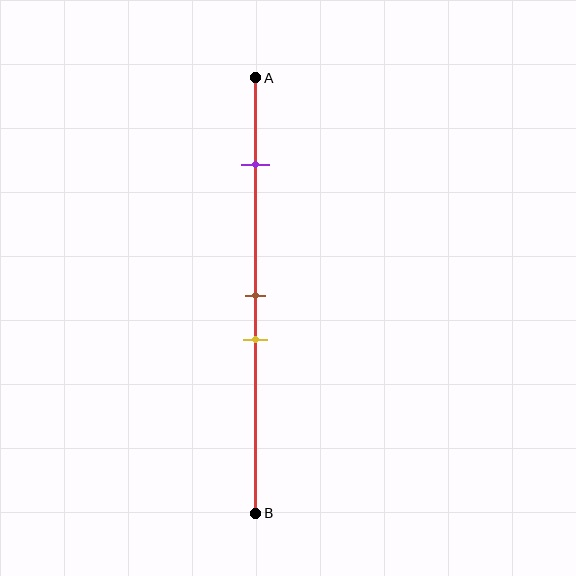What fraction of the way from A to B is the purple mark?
The purple mark is approximately 20% (0.2) of the way from A to B.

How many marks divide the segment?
There are 3 marks dividing the segment.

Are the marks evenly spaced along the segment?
No, the marks are not evenly spaced.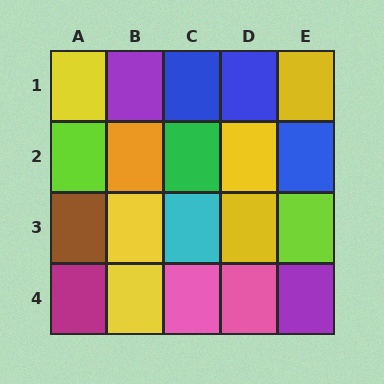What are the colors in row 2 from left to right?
Lime, orange, green, yellow, blue.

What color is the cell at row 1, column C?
Blue.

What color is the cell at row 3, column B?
Yellow.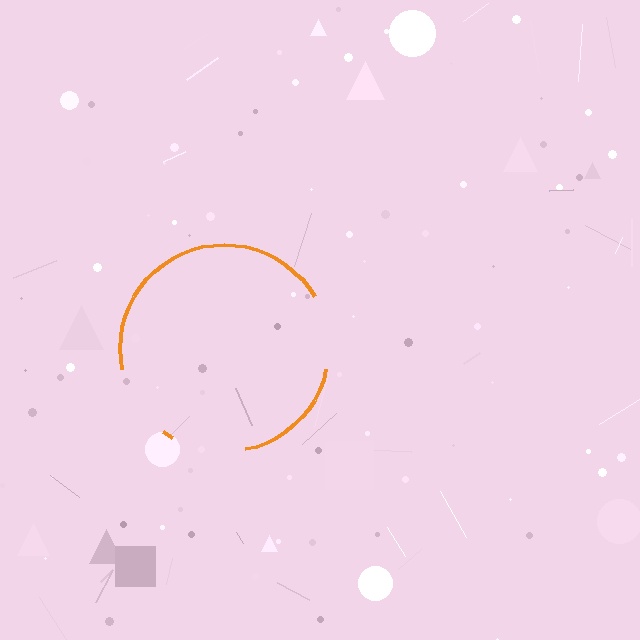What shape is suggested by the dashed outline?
The dashed outline suggests a circle.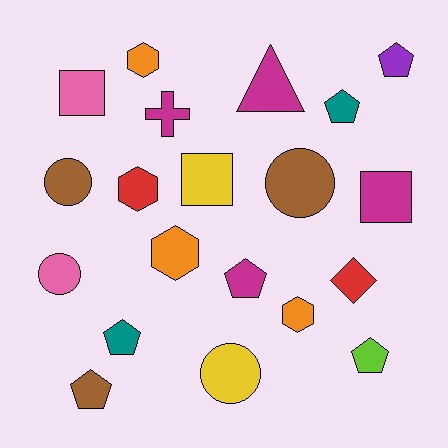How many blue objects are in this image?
There are no blue objects.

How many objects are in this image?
There are 20 objects.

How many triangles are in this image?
There is 1 triangle.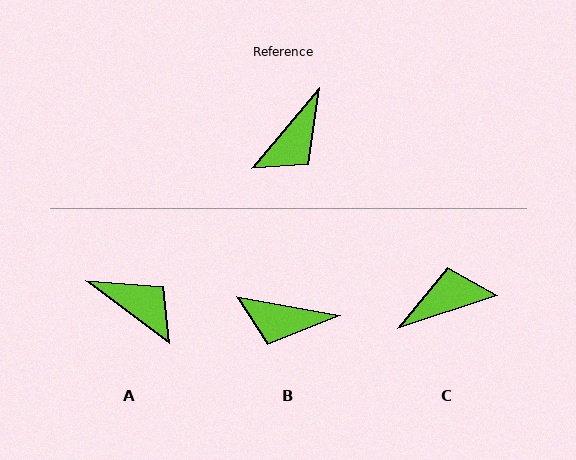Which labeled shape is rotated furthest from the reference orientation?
C, about 149 degrees away.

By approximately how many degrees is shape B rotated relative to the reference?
Approximately 60 degrees clockwise.